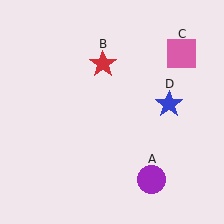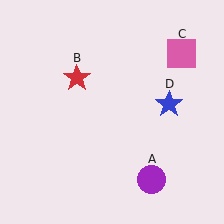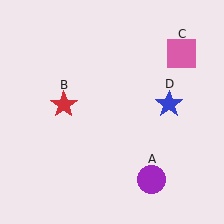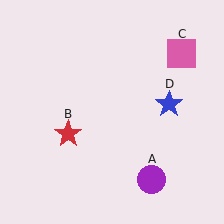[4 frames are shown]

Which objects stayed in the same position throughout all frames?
Purple circle (object A) and pink square (object C) and blue star (object D) remained stationary.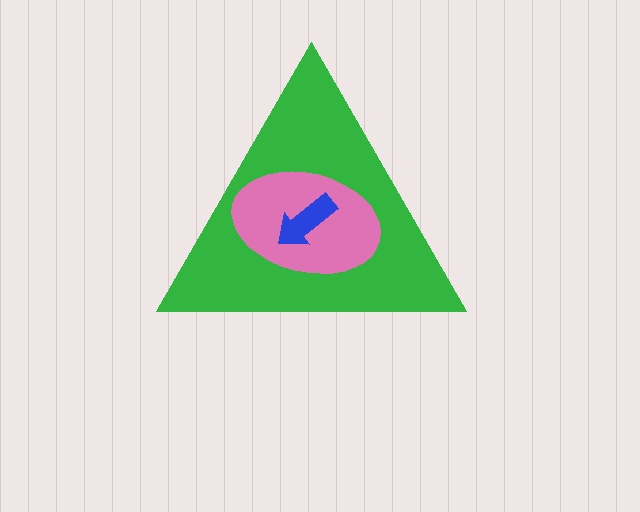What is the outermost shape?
The green triangle.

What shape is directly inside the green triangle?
The pink ellipse.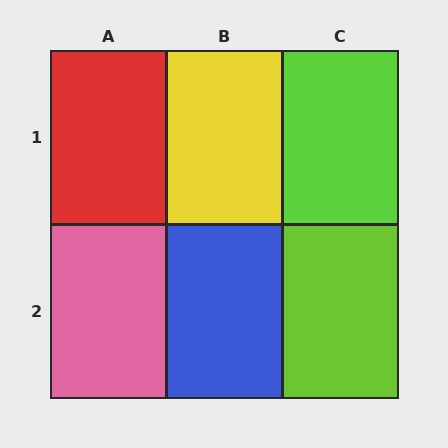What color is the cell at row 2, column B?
Blue.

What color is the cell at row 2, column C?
Lime.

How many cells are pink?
1 cell is pink.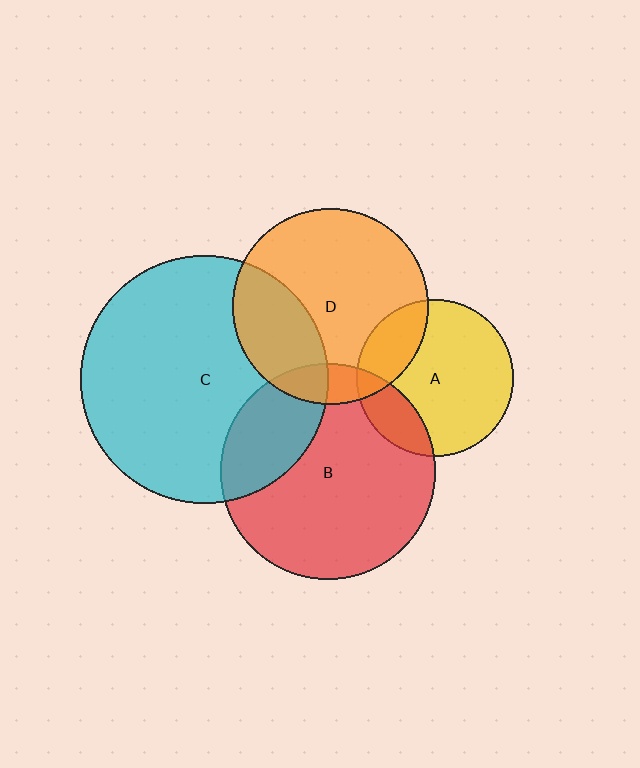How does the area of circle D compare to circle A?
Approximately 1.6 times.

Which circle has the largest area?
Circle C (cyan).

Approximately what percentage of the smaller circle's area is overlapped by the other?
Approximately 10%.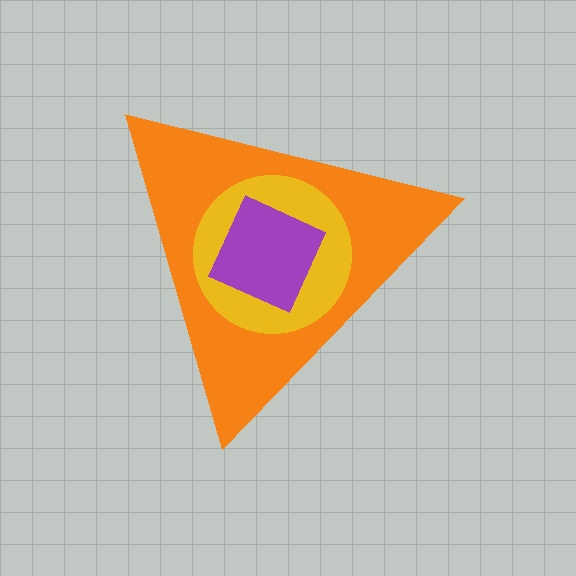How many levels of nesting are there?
3.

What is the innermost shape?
The purple square.